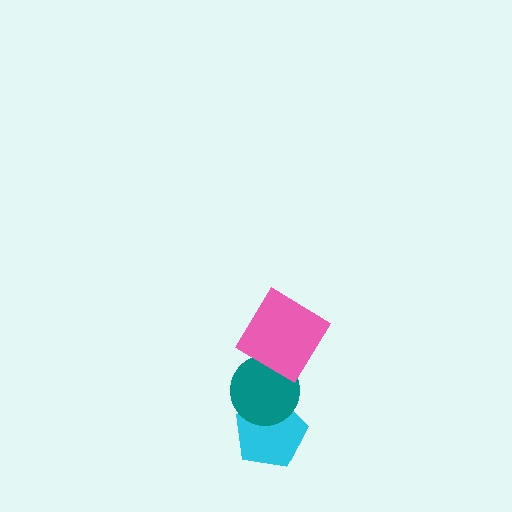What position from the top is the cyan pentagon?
The cyan pentagon is 3rd from the top.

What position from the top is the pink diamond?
The pink diamond is 1st from the top.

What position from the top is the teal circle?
The teal circle is 2nd from the top.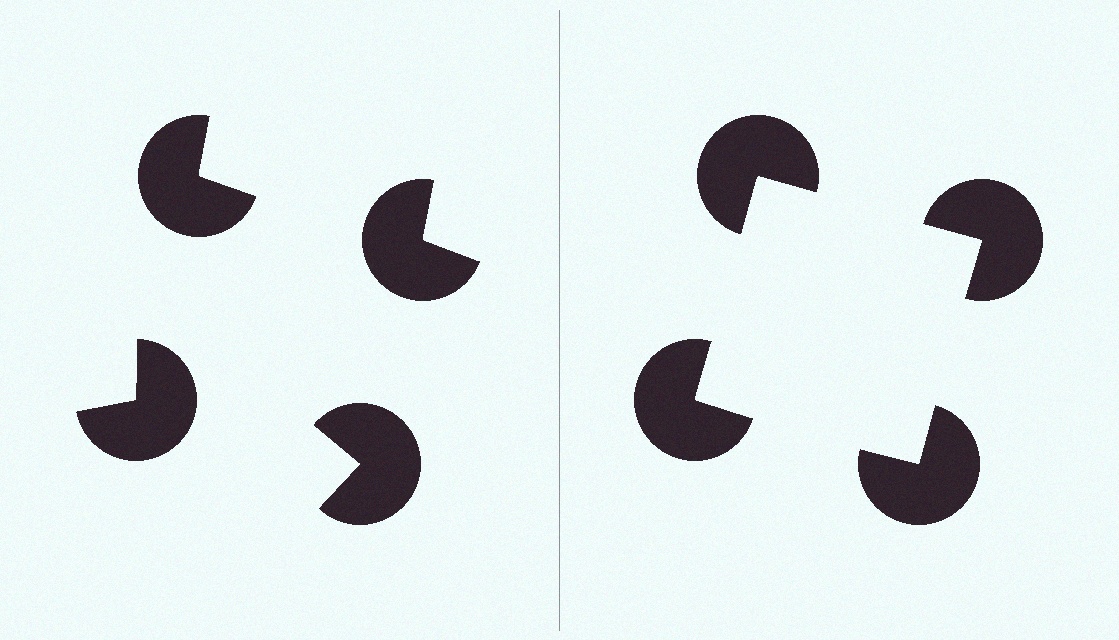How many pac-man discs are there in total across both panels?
8 — 4 on each side.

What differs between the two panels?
The pac-man discs are positioned identically on both sides; only the wedge orientations differ. On the right they align to a square; on the left they are misaligned.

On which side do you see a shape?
An illusory square appears on the right side. On the left side the wedge cuts are rotated, so no coherent shape forms.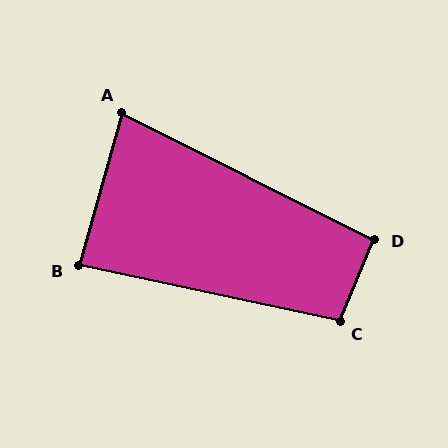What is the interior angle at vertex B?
Approximately 86 degrees (approximately right).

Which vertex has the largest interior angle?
C, at approximately 101 degrees.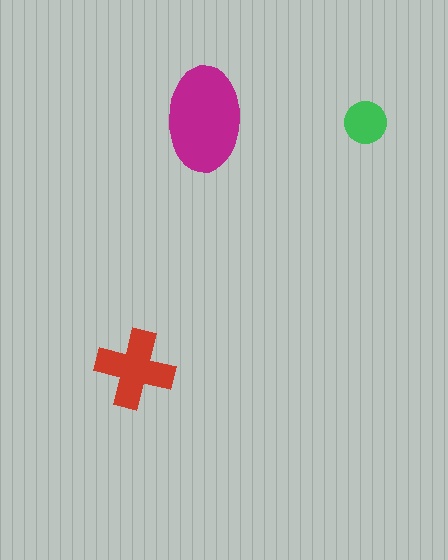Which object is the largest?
The magenta ellipse.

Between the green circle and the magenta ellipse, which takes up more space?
The magenta ellipse.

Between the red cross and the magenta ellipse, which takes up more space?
The magenta ellipse.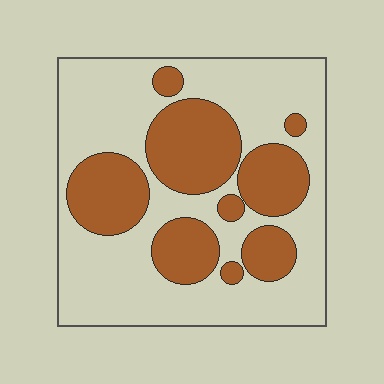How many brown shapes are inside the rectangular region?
9.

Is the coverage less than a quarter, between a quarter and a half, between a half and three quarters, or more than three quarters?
Between a quarter and a half.